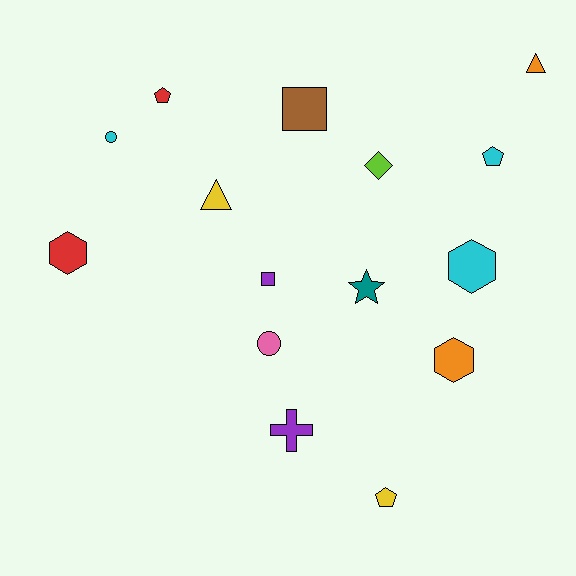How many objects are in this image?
There are 15 objects.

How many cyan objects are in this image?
There are 3 cyan objects.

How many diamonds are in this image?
There is 1 diamond.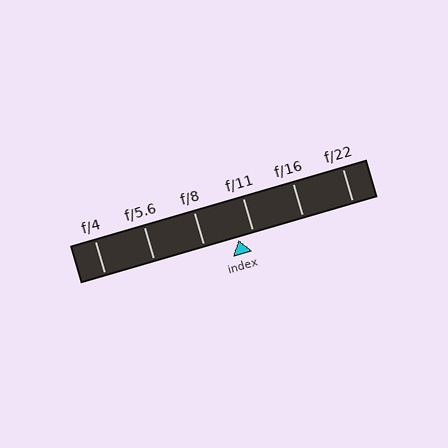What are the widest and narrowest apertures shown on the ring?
The widest aperture shown is f/4 and the narrowest is f/22.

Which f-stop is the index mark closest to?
The index mark is closest to f/11.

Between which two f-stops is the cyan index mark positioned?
The index mark is between f/8 and f/11.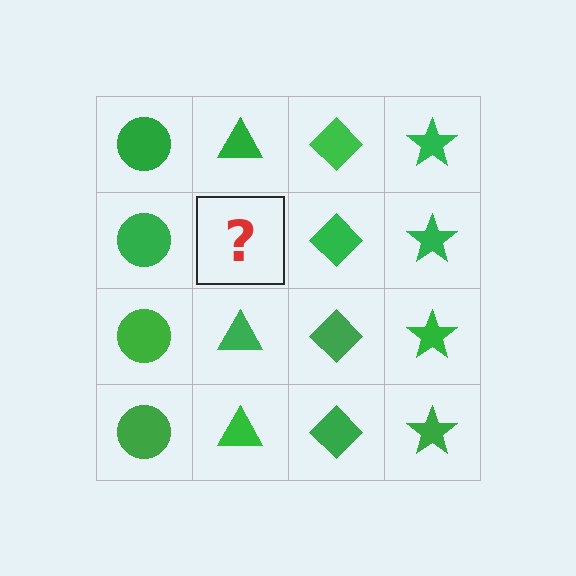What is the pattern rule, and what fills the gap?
The rule is that each column has a consistent shape. The gap should be filled with a green triangle.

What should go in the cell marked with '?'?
The missing cell should contain a green triangle.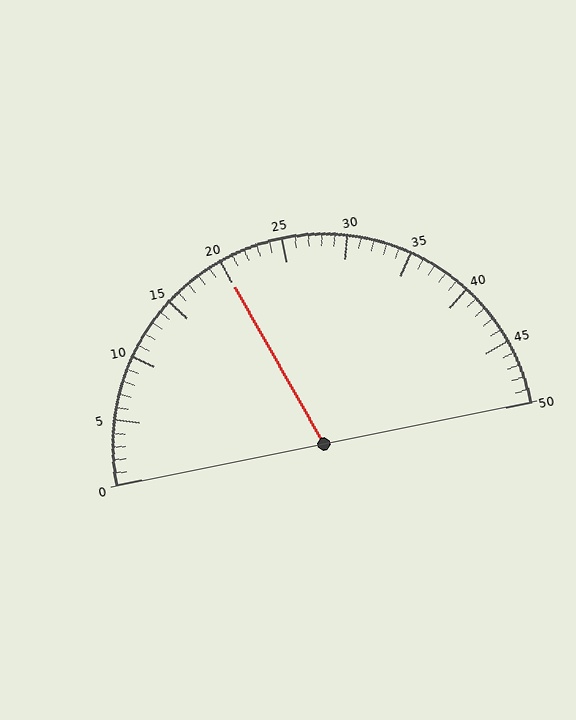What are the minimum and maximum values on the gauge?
The gauge ranges from 0 to 50.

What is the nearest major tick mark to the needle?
The nearest major tick mark is 20.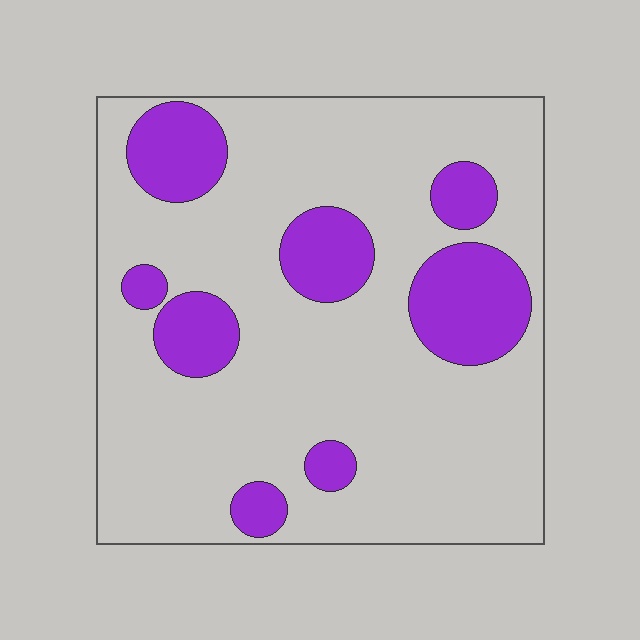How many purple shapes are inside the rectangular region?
8.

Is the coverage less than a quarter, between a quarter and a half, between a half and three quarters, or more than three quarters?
Less than a quarter.